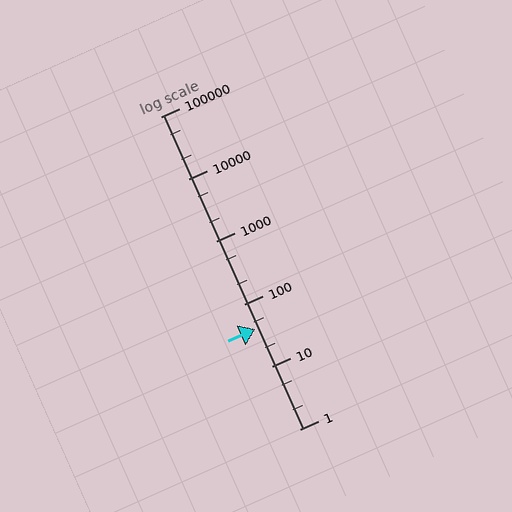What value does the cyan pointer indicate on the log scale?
The pointer indicates approximately 40.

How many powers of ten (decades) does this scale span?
The scale spans 5 decades, from 1 to 100000.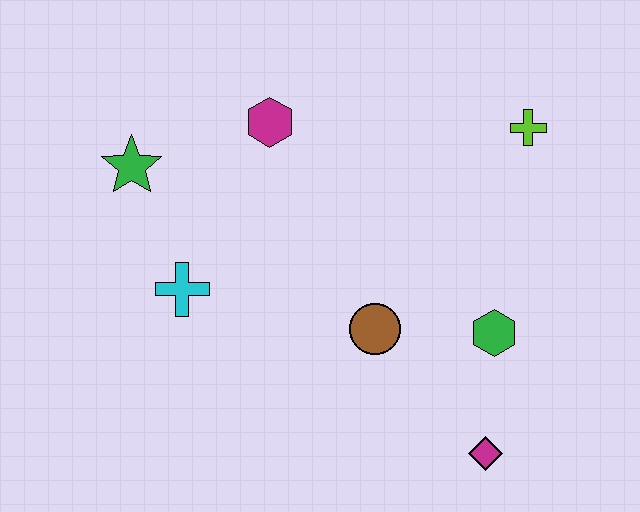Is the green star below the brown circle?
No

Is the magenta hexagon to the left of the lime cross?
Yes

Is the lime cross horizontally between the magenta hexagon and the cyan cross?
No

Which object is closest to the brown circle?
The green hexagon is closest to the brown circle.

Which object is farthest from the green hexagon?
The green star is farthest from the green hexagon.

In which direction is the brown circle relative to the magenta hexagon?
The brown circle is below the magenta hexagon.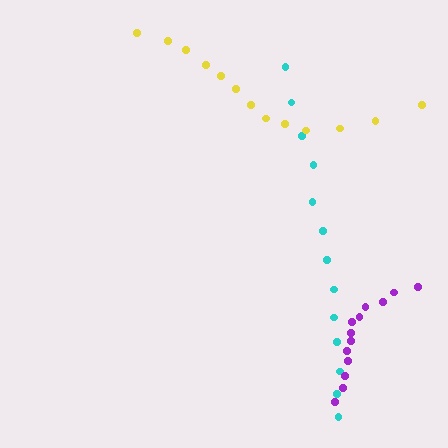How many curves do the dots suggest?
There are 3 distinct paths.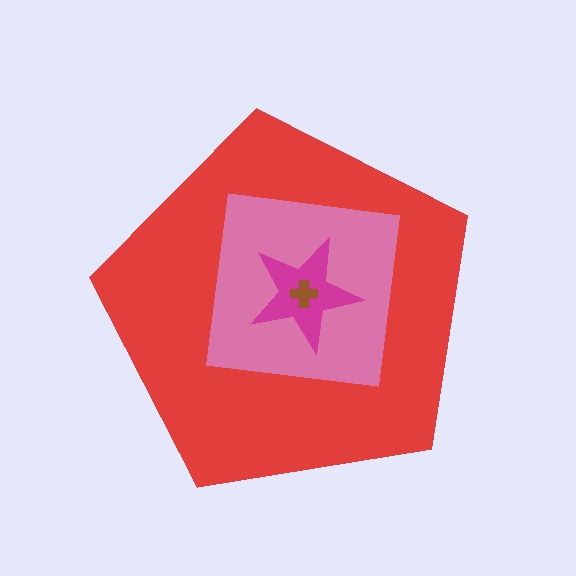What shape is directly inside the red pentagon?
The pink square.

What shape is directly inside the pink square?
The magenta star.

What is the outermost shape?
The red pentagon.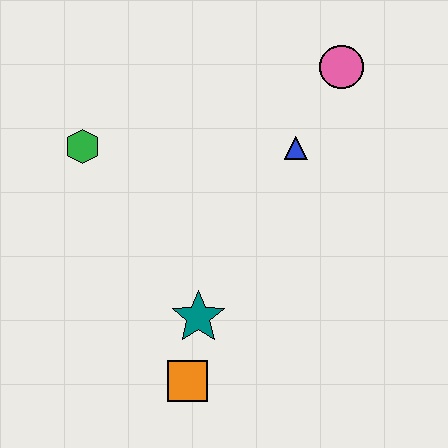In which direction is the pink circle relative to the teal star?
The pink circle is above the teal star.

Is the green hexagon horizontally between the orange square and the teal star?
No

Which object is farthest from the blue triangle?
The orange square is farthest from the blue triangle.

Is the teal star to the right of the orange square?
Yes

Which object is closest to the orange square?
The teal star is closest to the orange square.